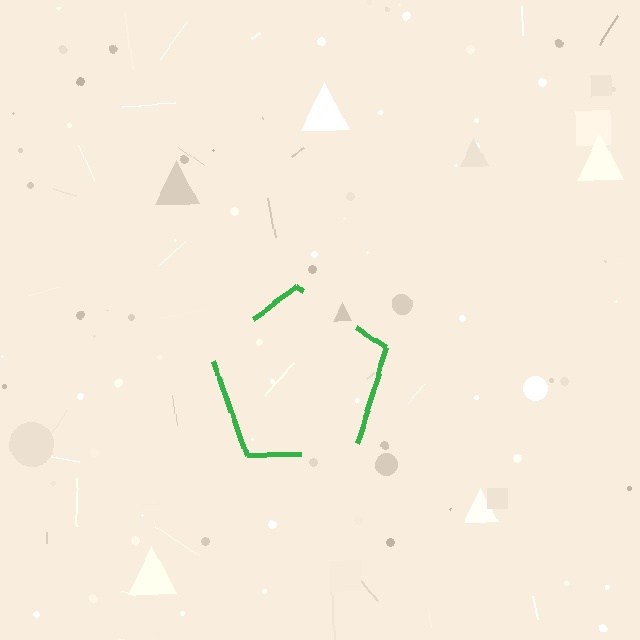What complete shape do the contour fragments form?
The contour fragments form a pentagon.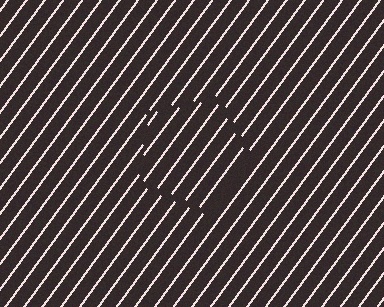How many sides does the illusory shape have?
5 sides — the line-ends trace a pentagon.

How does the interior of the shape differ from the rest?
The interior of the shape contains the same grating, shifted by half a period — the contour is defined by the phase discontinuity where line-ends from the inner and outer gratings abut.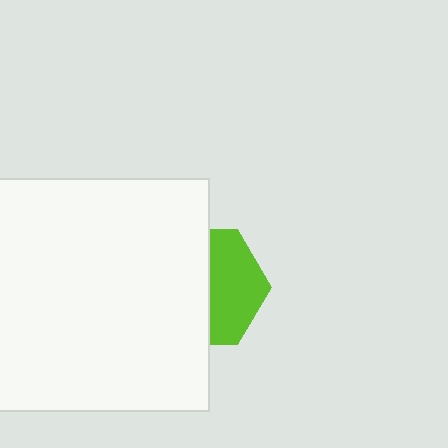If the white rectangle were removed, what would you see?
You would see the complete lime hexagon.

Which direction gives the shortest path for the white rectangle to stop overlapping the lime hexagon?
Moving left gives the shortest separation.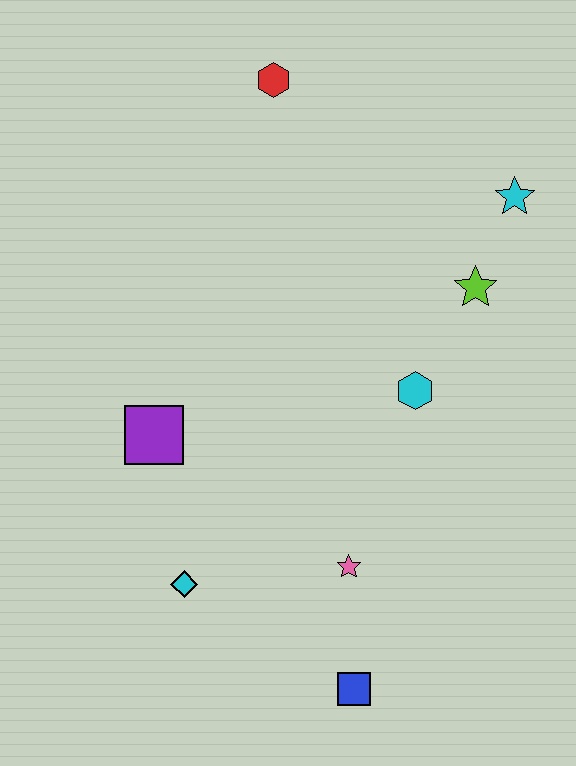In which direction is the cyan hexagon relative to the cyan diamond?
The cyan hexagon is to the right of the cyan diamond.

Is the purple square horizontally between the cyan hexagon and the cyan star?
No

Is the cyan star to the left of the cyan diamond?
No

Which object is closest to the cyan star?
The lime star is closest to the cyan star.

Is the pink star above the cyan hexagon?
No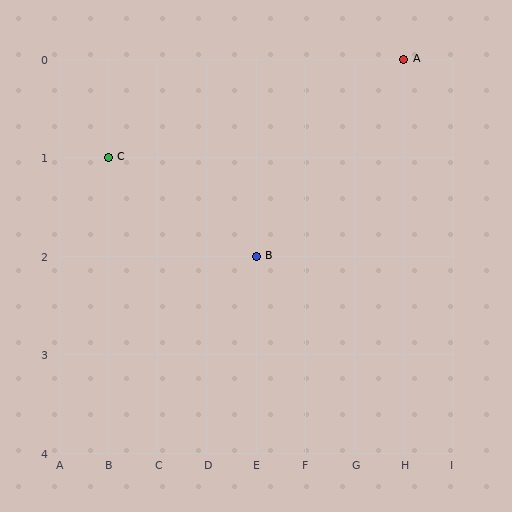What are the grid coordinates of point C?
Point C is at grid coordinates (B, 1).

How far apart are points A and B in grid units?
Points A and B are 3 columns and 2 rows apart (about 3.6 grid units diagonally).